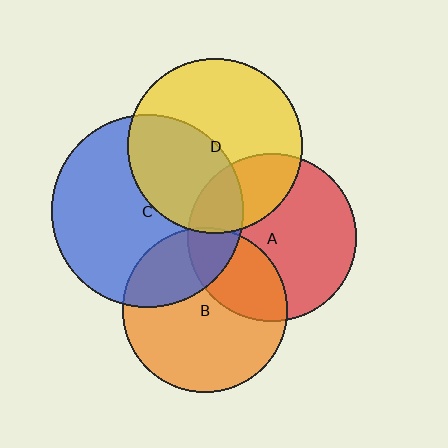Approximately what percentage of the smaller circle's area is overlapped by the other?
Approximately 20%.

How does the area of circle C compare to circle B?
Approximately 1.4 times.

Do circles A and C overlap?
Yes.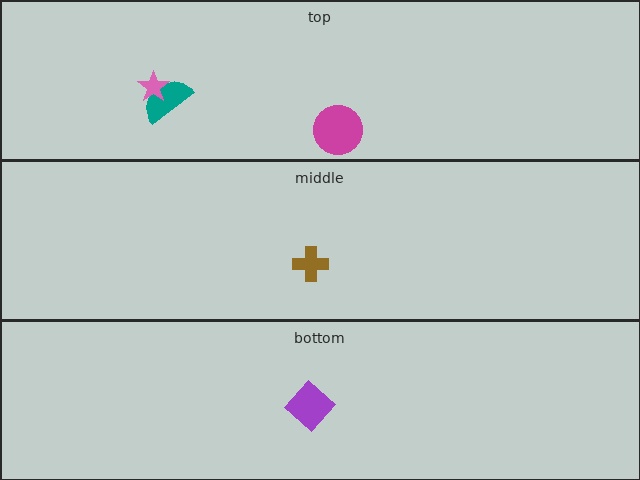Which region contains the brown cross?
The middle region.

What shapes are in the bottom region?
The purple diamond.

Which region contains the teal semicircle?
The top region.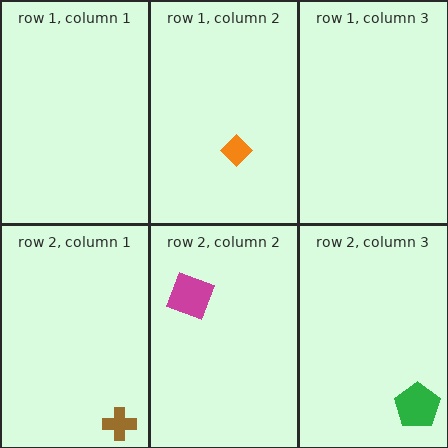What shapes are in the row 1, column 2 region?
The orange diamond.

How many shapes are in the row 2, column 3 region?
1.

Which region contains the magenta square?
The row 2, column 2 region.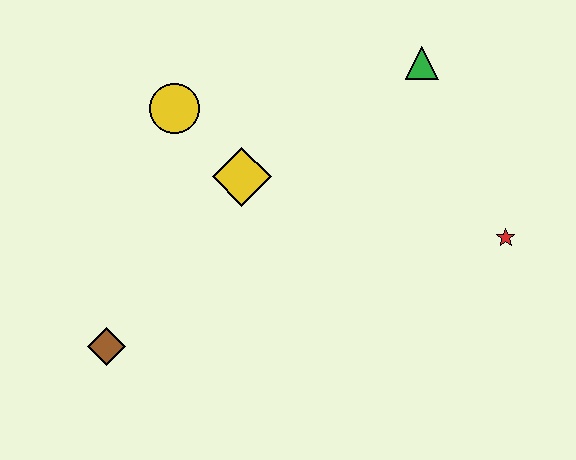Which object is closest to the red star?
The green triangle is closest to the red star.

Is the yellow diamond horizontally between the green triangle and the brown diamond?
Yes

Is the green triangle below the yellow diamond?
No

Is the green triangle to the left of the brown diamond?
No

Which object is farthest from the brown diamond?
The green triangle is farthest from the brown diamond.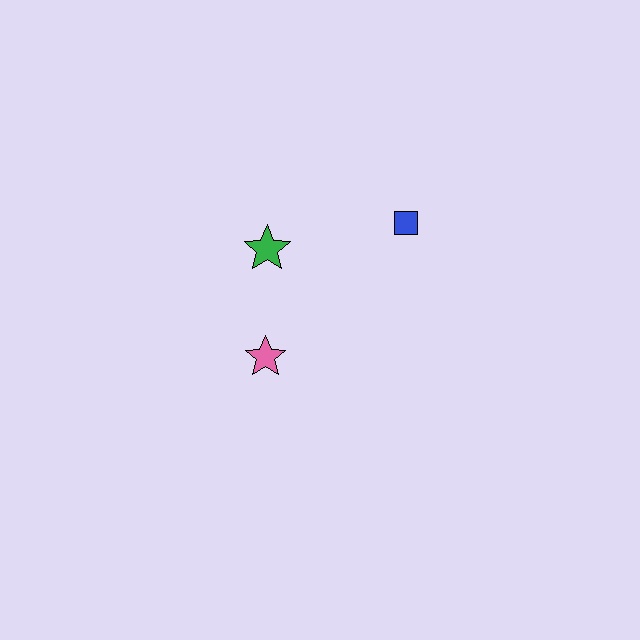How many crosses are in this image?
There are no crosses.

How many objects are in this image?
There are 3 objects.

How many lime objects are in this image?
There are no lime objects.